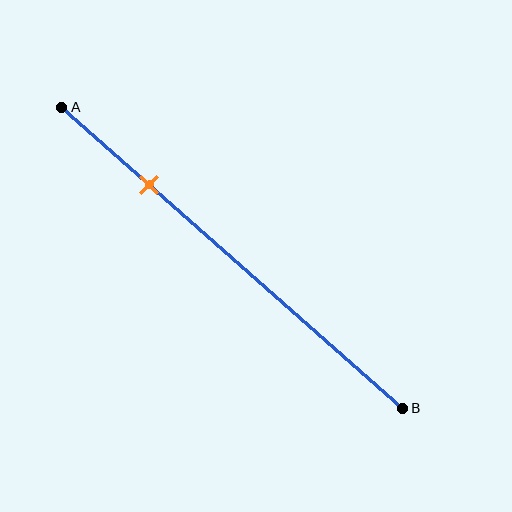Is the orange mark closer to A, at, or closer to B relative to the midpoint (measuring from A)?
The orange mark is closer to point A than the midpoint of segment AB.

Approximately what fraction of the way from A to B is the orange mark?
The orange mark is approximately 25% of the way from A to B.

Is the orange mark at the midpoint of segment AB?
No, the mark is at about 25% from A, not at the 50% midpoint.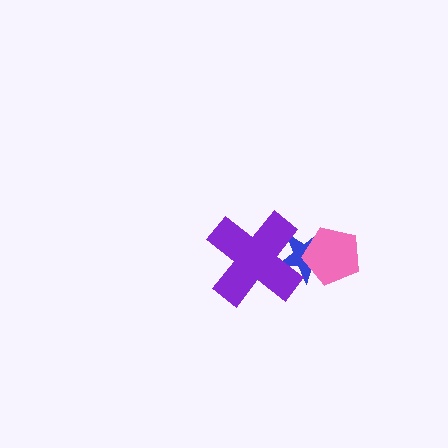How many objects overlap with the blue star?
2 objects overlap with the blue star.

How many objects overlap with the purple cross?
1 object overlaps with the purple cross.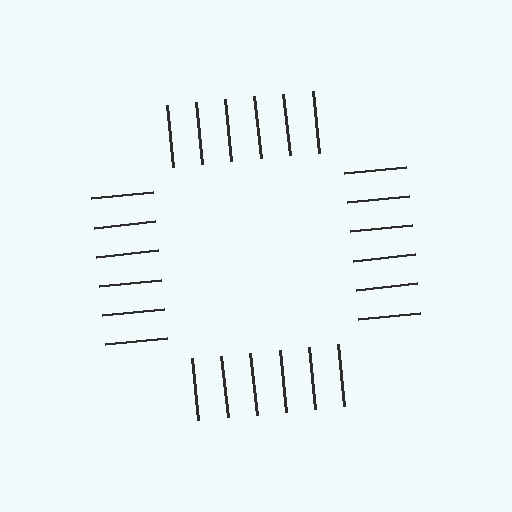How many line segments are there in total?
24 — 6 along each of the 4 edges.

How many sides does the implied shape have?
4 sides — the line-ends trace a square.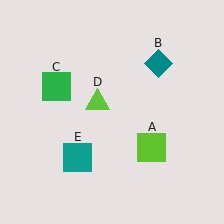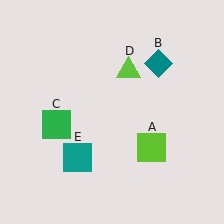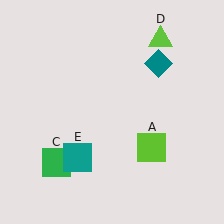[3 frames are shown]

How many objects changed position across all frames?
2 objects changed position: green square (object C), lime triangle (object D).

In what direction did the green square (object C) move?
The green square (object C) moved down.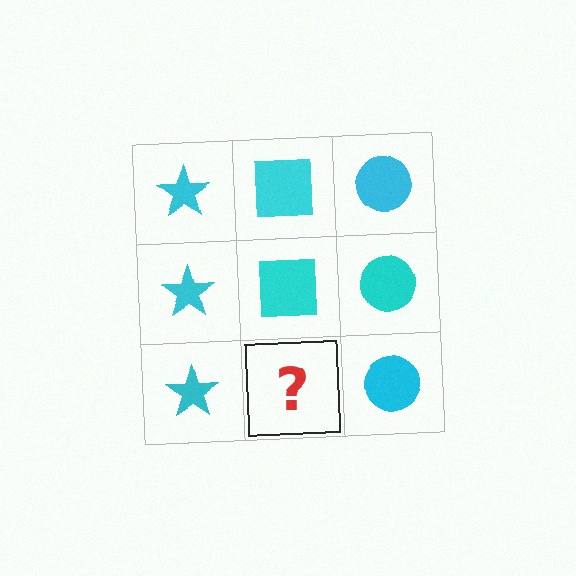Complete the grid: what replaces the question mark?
The question mark should be replaced with a cyan square.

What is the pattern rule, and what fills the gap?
The rule is that each column has a consistent shape. The gap should be filled with a cyan square.